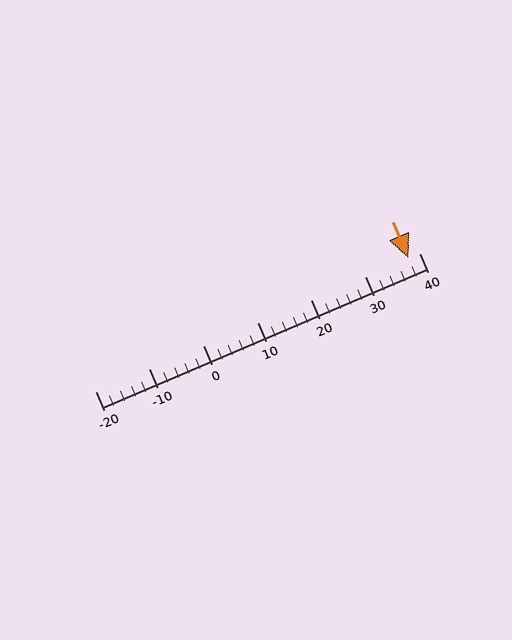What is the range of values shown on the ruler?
The ruler shows values from -20 to 40.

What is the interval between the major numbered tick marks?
The major tick marks are spaced 10 units apart.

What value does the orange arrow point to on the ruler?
The orange arrow points to approximately 38.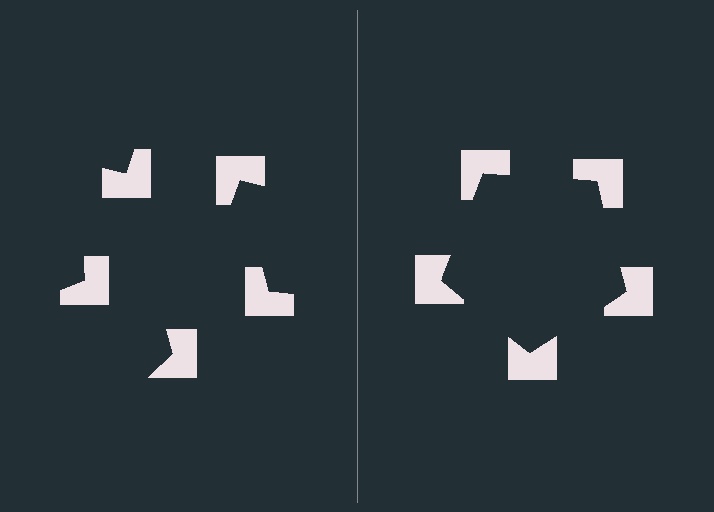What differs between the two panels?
The notched squares are positioned identically on both sides; only the wedge orientations differ. On the right they align to a pentagon; on the left they are misaligned.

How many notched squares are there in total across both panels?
10 — 5 on each side.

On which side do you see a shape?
An illusory pentagon appears on the right side. On the left side the wedge cuts are rotated, so no coherent shape forms.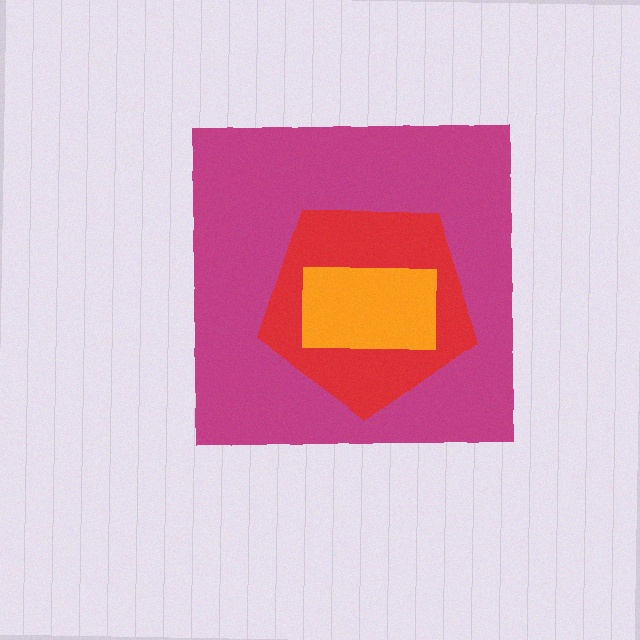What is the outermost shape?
The magenta square.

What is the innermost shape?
The orange rectangle.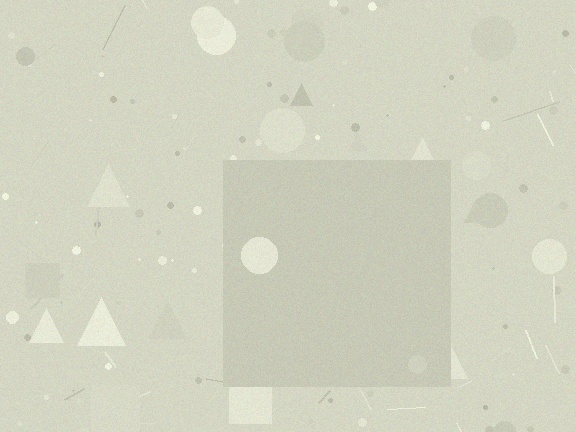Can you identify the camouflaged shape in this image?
The camouflaged shape is a square.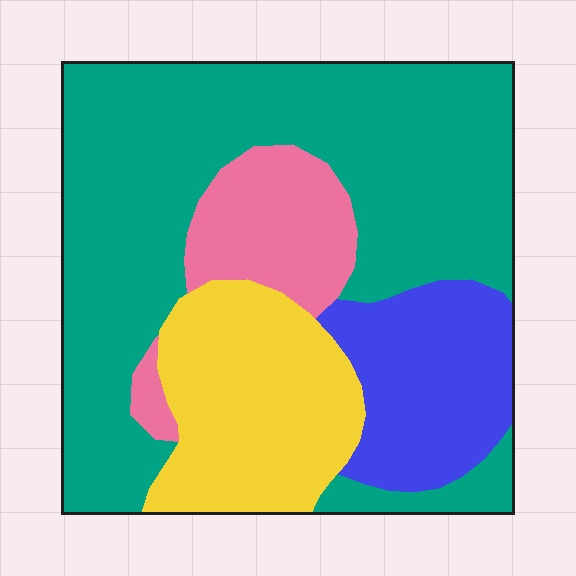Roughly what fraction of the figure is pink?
Pink takes up about one eighth (1/8) of the figure.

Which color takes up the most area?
Teal, at roughly 55%.